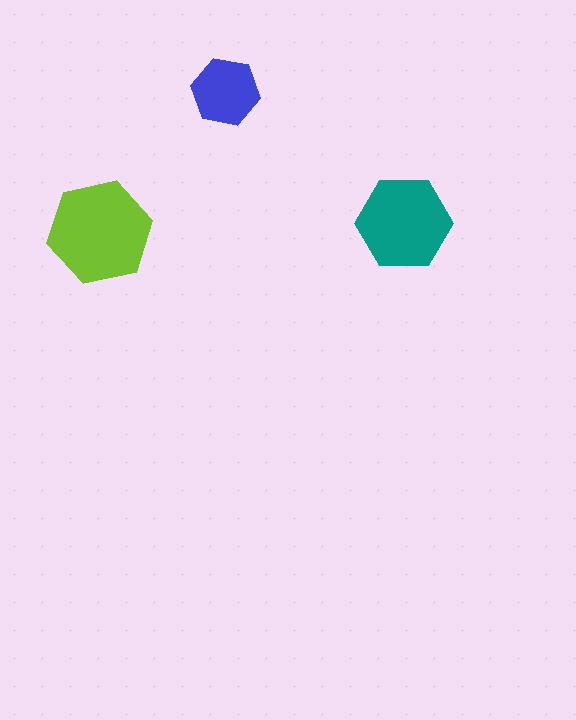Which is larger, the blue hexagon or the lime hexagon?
The lime one.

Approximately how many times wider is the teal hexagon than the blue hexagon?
About 1.5 times wider.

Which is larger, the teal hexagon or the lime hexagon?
The lime one.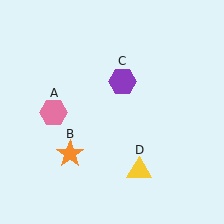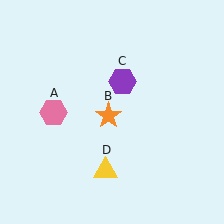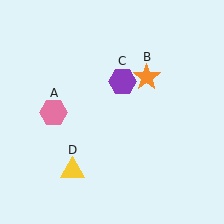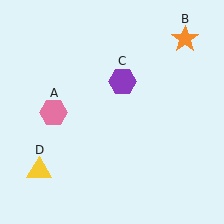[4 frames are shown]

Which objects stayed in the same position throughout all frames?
Pink hexagon (object A) and purple hexagon (object C) remained stationary.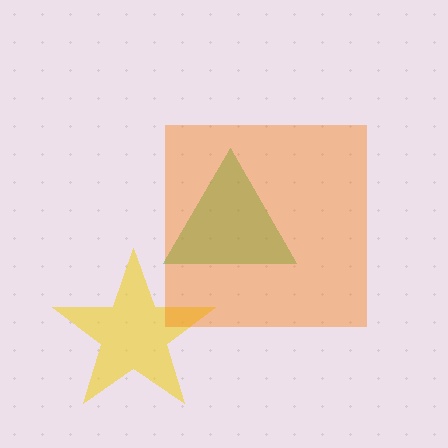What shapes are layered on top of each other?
The layered shapes are: a green triangle, a yellow star, an orange square.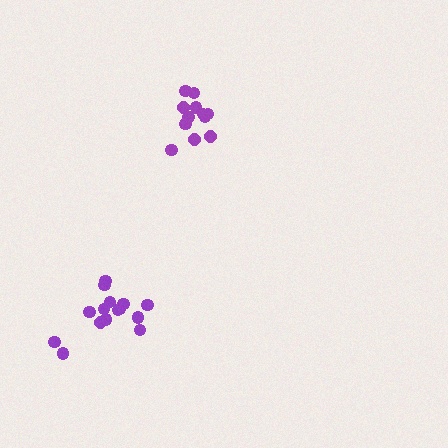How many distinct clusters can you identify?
There are 2 distinct clusters.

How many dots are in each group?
Group 1: 13 dots, Group 2: 15 dots (28 total).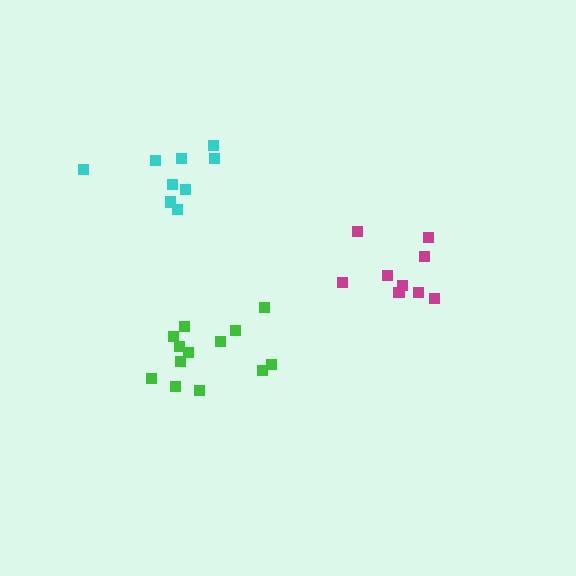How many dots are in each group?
Group 1: 9 dots, Group 2: 9 dots, Group 3: 13 dots (31 total).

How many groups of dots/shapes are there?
There are 3 groups.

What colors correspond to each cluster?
The clusters are colored: magenta, cyan, green.